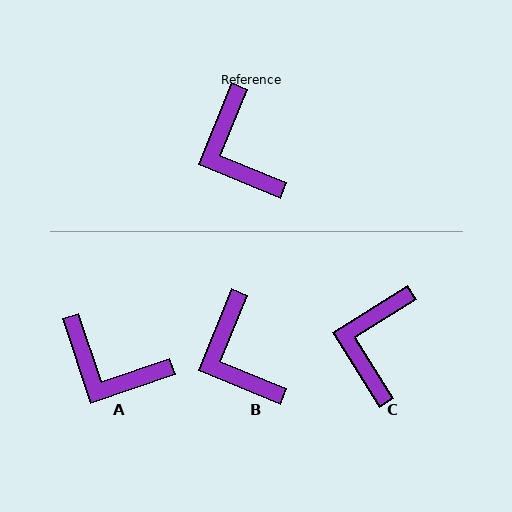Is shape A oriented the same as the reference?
No, it is off by about 41 degrees.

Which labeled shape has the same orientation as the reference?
B.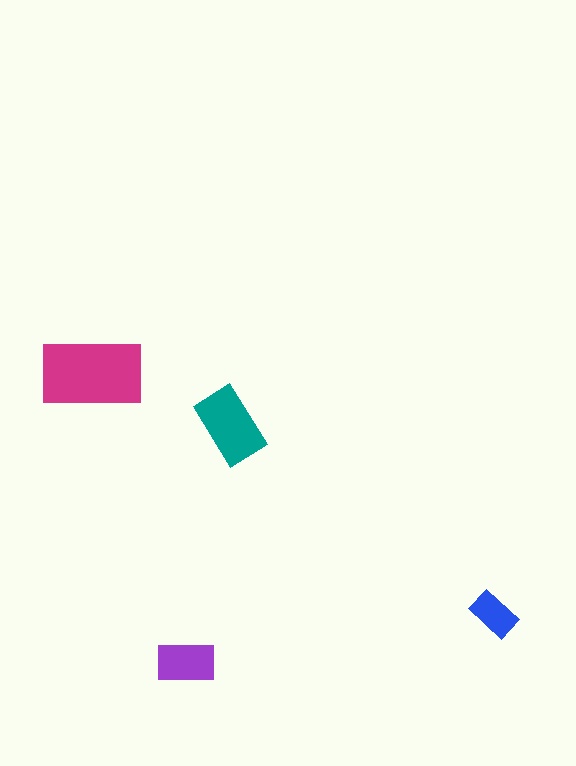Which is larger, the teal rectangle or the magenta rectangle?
The magenta one.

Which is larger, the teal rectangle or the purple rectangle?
The teal one.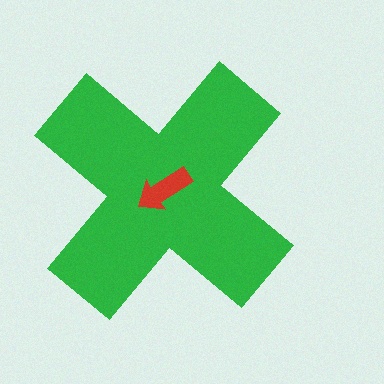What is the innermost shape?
The red arrow.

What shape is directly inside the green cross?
The red arrow.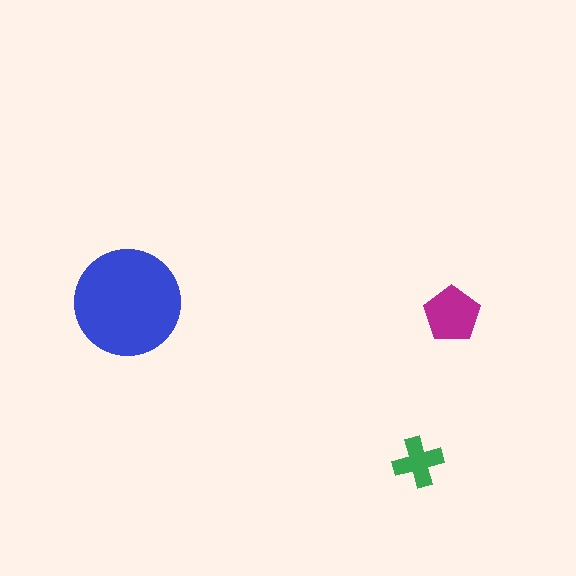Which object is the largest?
The blue circle.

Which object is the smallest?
The green cross.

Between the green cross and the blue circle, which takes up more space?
The blue circle.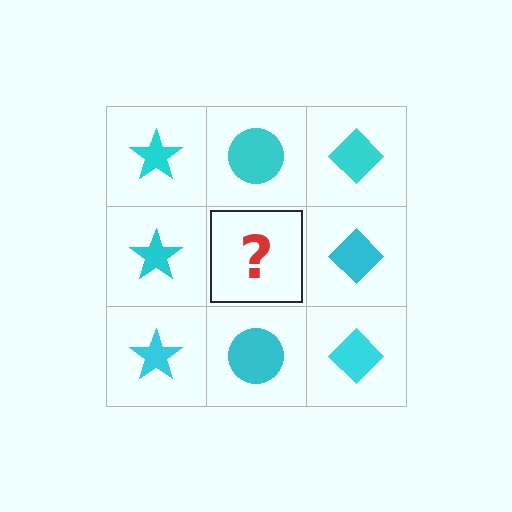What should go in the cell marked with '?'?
The missing cell should contain a cyan circle.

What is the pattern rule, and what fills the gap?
The rule is that each column has a consistent shape. The gap should be filled with a cyan circle.